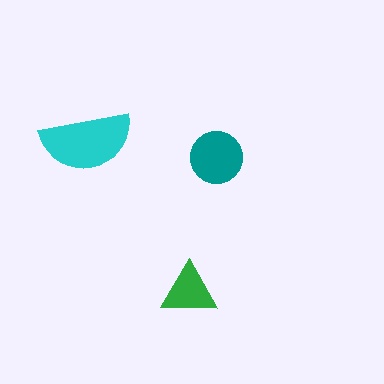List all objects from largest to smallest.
The cyan semicircle, the teal circle, the green triangle.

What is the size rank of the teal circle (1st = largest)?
2nd.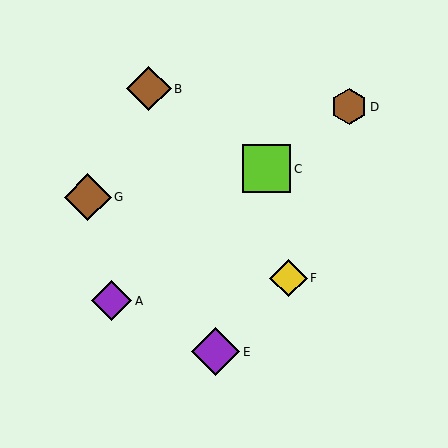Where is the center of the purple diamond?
The center of the purple diamond is at (216, 352).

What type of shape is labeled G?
Shape G is a brown diamond.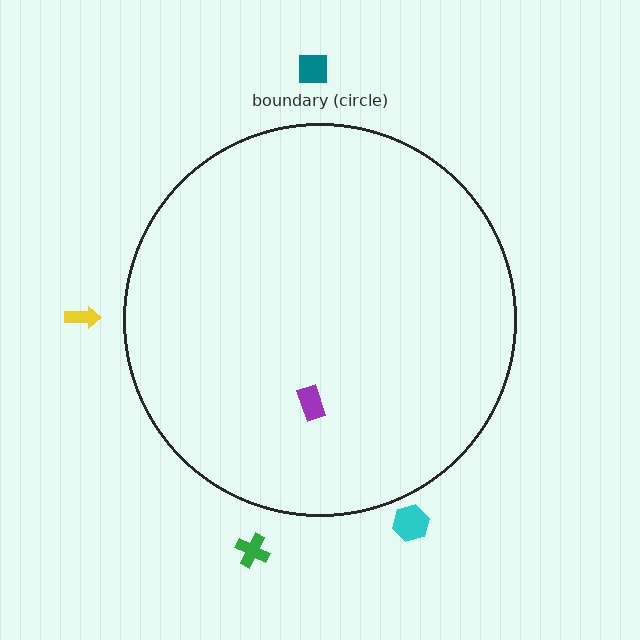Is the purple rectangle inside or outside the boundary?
Inside.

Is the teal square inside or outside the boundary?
Outside.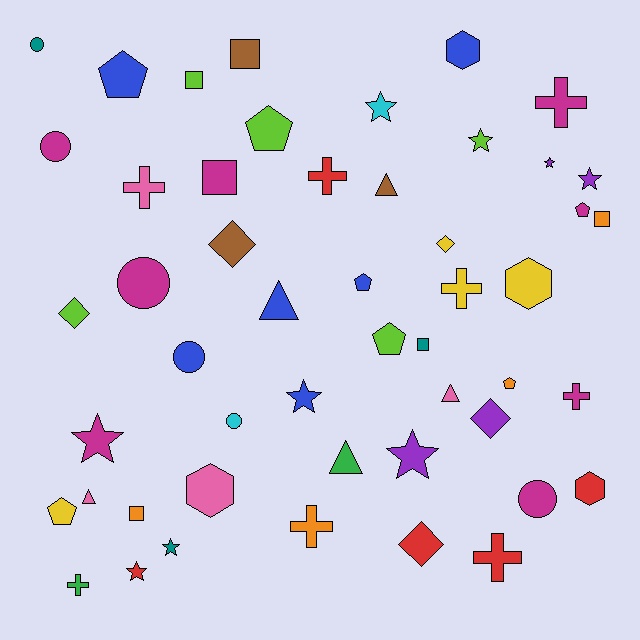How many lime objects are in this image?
There are 5 lime objects.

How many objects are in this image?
There are 50 objects.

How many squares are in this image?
There are 6 squares.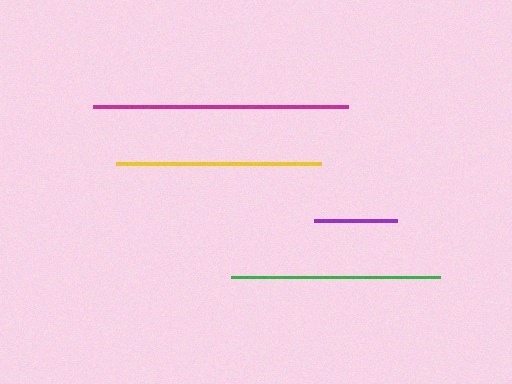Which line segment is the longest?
The magenta line is the longest at approximately 255 pixels.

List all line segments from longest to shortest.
From longest to shortest: magenta, green, yellow, purple.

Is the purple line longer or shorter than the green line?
The green line is longer than the purple line.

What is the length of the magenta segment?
The magenta segment is approximately 255 pixels long.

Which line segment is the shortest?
The purple line is the shortest at approximately 83 pixels.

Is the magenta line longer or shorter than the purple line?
The magenta line is longer than the purple line.